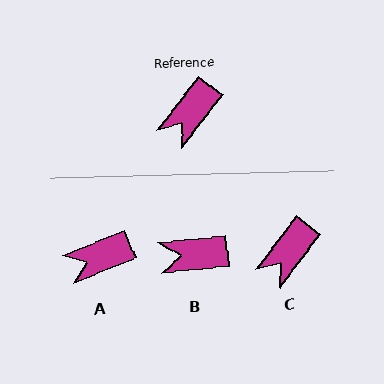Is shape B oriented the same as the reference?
No, it is off by about 47 degrees.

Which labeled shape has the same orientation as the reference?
C.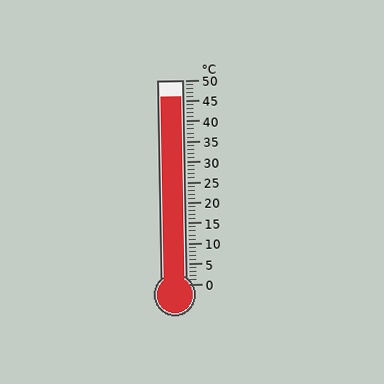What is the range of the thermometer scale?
The thermometer scale ranges from 0°C to 50°C.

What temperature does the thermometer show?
The thermometer shows approximately 46°C.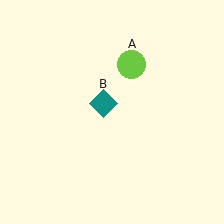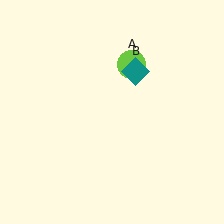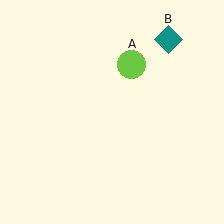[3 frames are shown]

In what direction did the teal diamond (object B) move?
The teal diamond (object B) moved up and to the right.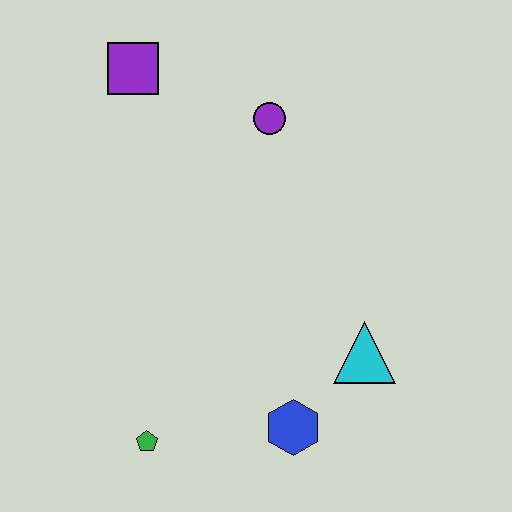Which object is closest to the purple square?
The purple circle is closest to the purple square.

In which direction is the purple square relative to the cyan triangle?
The purple square is above the cyan triangle.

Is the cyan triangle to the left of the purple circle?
No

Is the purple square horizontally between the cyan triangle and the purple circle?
No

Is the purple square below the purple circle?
No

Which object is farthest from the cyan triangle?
The purple square is farthest from the cyan triangle.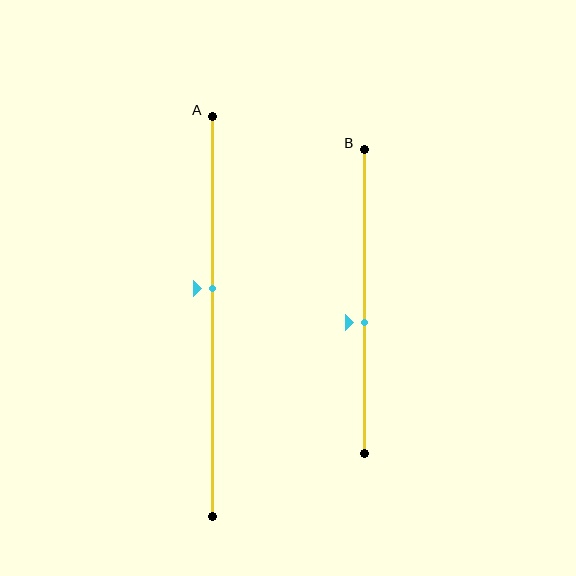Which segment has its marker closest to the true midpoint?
Segment B has its marker closest to the true midpoint.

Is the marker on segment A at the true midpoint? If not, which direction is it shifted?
No, the marker on segment A is shifted upward by about 7% of the segment length.